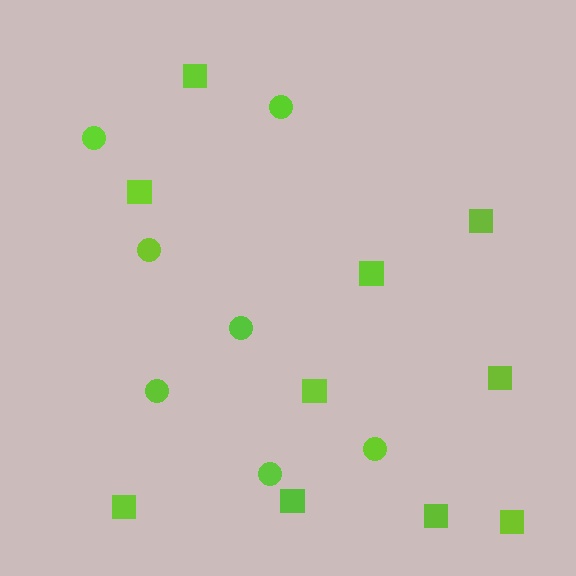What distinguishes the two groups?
There are 2 groups: one group of circles (7) and one group of squares (10).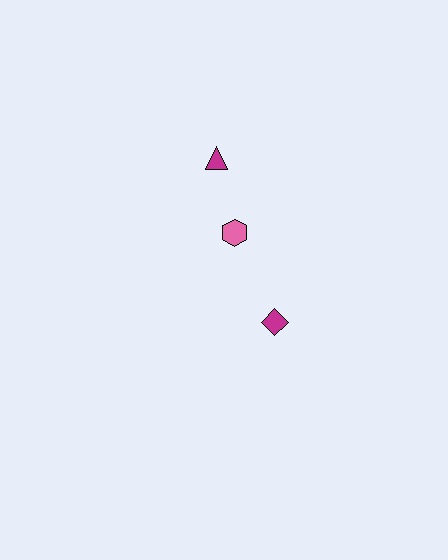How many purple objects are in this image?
There are no purple objects.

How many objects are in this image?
There are 3 objects.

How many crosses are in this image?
There are no crosses.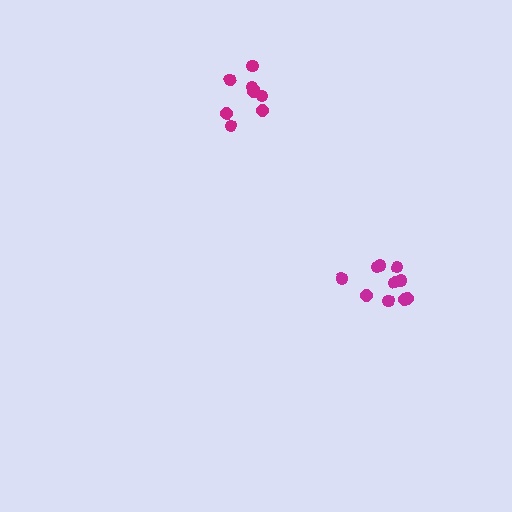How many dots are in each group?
Group 1: 9 dots, Group 2: 10 dots (19 total).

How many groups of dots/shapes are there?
There are 2 groups.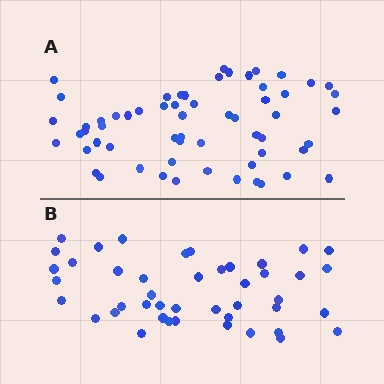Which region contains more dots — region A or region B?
Region A (the top region) has more dots.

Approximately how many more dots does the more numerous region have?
Region A has approximately 15 more dots than region B.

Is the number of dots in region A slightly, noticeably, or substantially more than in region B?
Region A has noticeably more, but not dramatically so. The ratio is roughly 1.4 to 1.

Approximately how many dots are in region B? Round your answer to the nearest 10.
About 40 dots. (The exact count is 44, which rounds to 40.)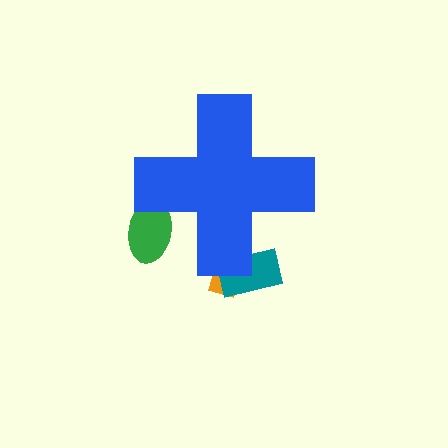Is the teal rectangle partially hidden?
Yes, the teal rectangle is partially hidden behind the blue cross.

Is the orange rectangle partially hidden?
Yes, the orange rectangle is partially hidden behind the blue cross.